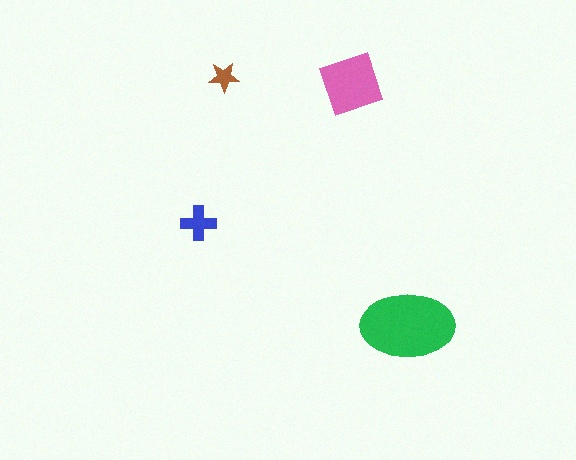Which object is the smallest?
The brown star.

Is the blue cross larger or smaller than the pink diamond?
Smaller.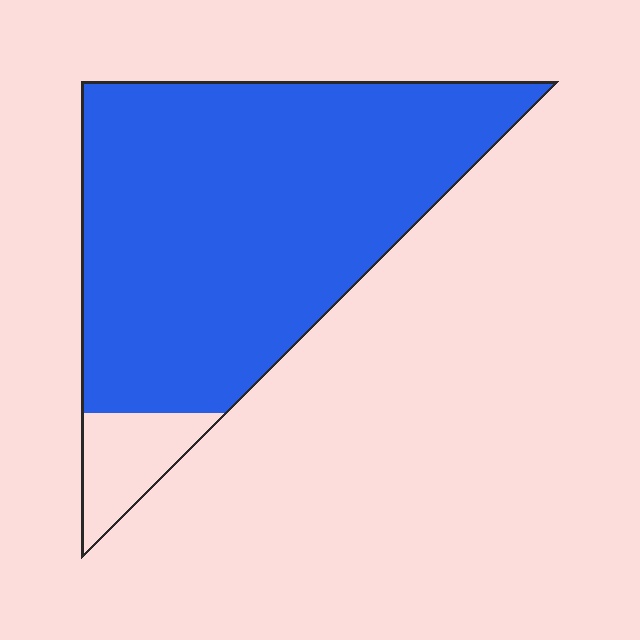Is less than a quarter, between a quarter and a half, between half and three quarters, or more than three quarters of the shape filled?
More than three quarters.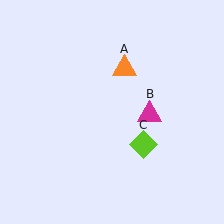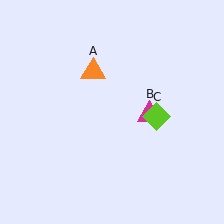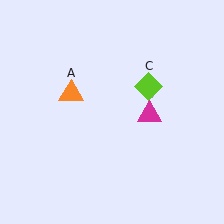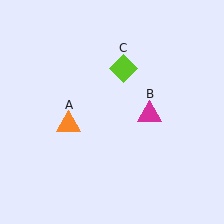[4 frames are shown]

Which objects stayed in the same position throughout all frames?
Magenta triangle (object B) remained stationary.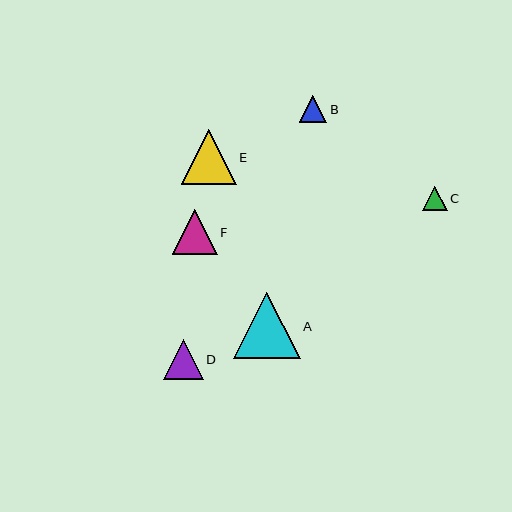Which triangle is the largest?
Triangle A is the largest with a size of approximately 67 pixels.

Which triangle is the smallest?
Triangle C is the smallest with a size of approximately 25 pixels.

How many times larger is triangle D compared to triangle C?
Triangle D is approximately 1.6 times the size of triangle C.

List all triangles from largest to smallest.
From largest to smallest: A, E, F, D, B, C.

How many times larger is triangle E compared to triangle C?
Triangle E is approximately 2.2 times the size of triangle C.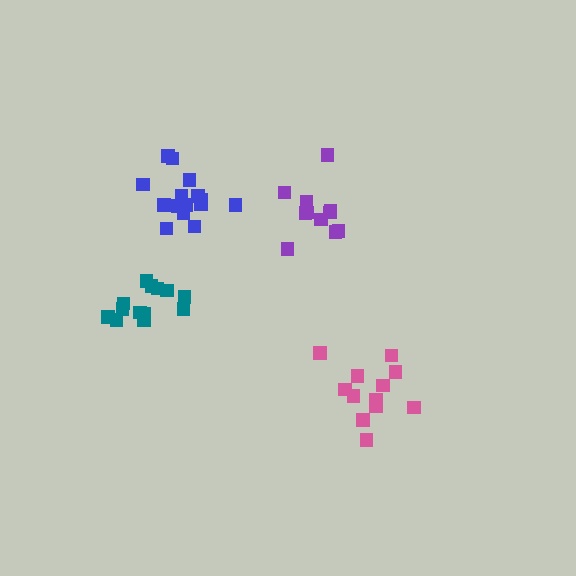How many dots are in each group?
Group 1: 11 dots, Group 2: 13 dots, Group 3: 12 dots, Group 4: 15 dots (51 total).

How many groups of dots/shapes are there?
There are 4 groups.